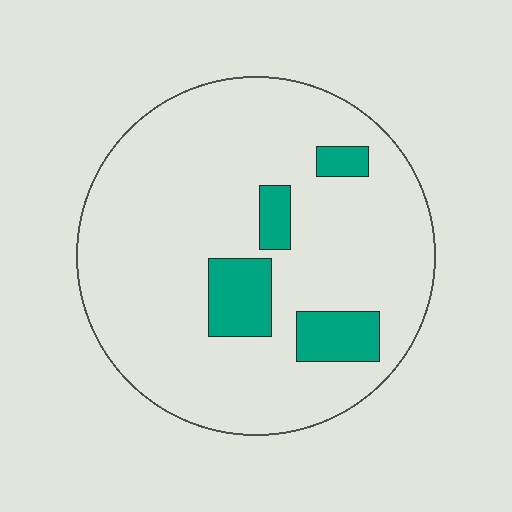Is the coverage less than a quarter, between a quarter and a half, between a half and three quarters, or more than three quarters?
Less than a quarter.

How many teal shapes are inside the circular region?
4.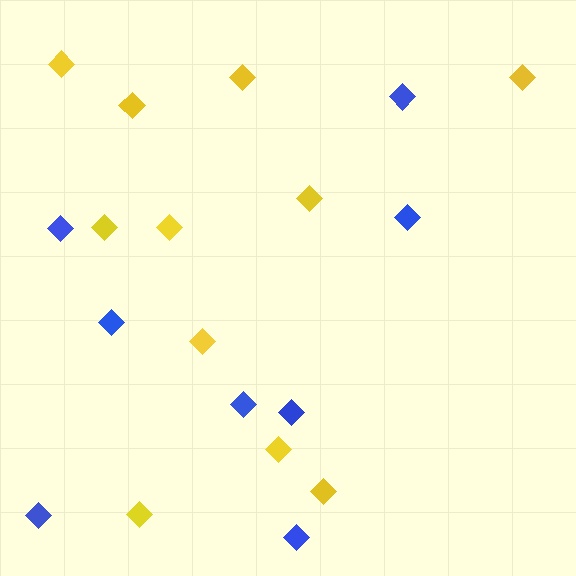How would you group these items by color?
There are 2 groups: one group of yellow diamonds (11) and one group of blue diamonds (8).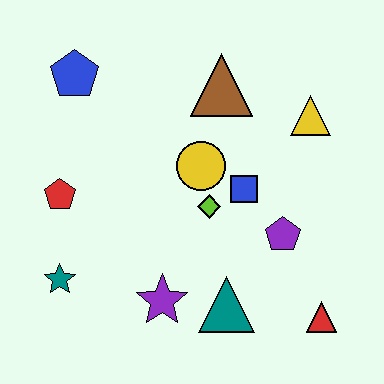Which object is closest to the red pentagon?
The teal star is closest to the red pentagon.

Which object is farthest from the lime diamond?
The blue pentagon is farthest from the lime diamond.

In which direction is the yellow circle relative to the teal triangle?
The yellow circle is above the teal triangle.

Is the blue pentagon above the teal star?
Yes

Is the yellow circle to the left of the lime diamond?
Yes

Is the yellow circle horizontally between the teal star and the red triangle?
Yes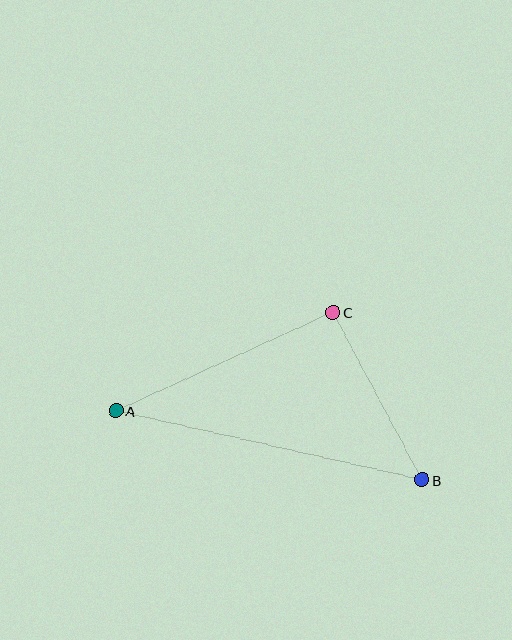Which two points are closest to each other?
Points B and C are closest to each other.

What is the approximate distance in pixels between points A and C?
The distance between A and C is approximately 238 pixels.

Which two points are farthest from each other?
Points A and B are farthest from each other.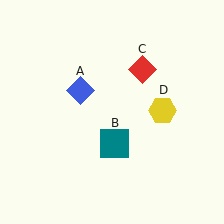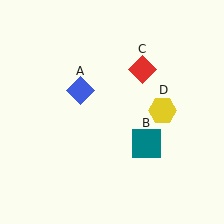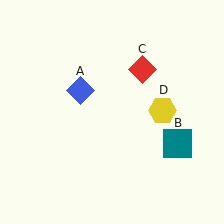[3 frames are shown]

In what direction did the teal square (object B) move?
The teal square (object B) moved right.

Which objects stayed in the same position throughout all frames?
Blue diamond (object A) and red diamond (object C) and yellow hexagon (object D) remained stationary.